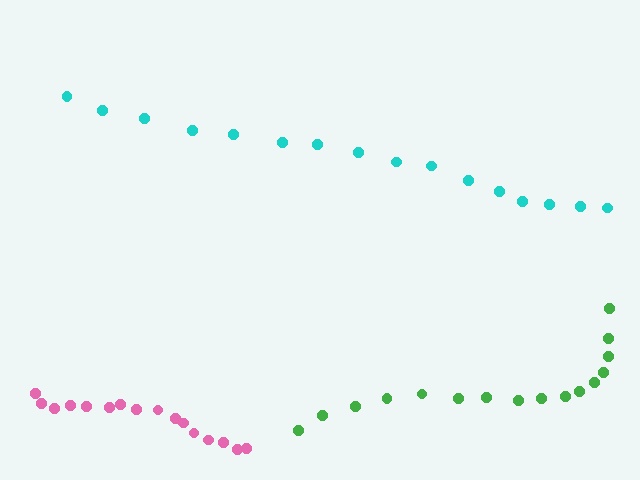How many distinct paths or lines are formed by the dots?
There are 3 distinct paths.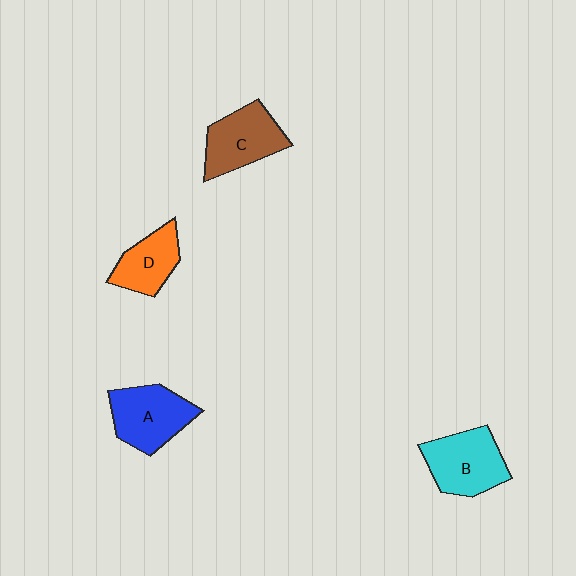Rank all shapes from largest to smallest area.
From largest to smallest: B (cyan), A (blue), C (brown), D (orange).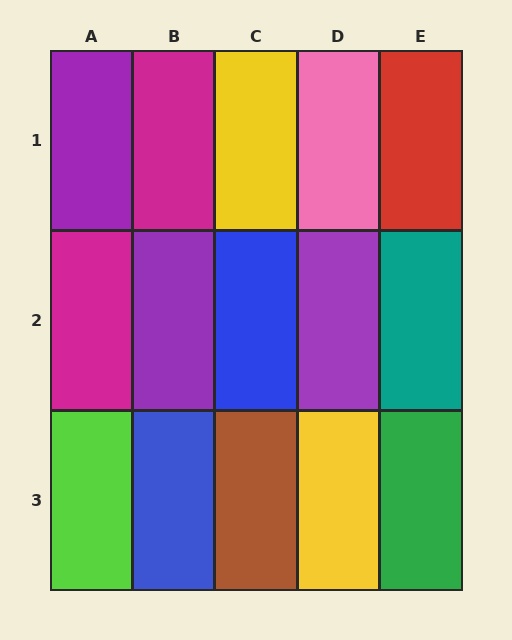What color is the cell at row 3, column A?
Lime.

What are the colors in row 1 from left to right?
Purple, magenta, yellow, pink, red.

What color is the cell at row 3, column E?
Green.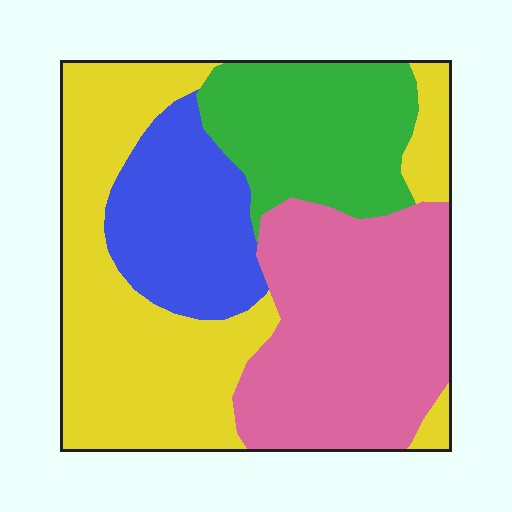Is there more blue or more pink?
Pink.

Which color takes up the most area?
Yellow, at roughly 35%.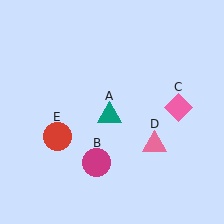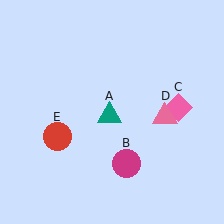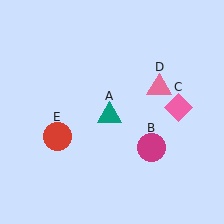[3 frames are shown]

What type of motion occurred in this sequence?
The magenta circle (object B), pink triangle (object D) rotated counterclockwise around the center of the scene.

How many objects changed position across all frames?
2 objects changed position: magenta circle (object B), pink triangle (object D).